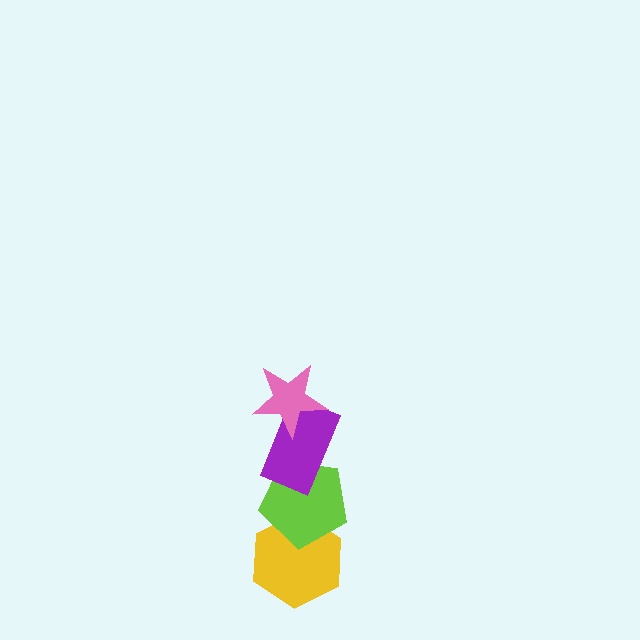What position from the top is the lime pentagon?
The lime pentagon is 3rd from the top.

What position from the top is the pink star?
The pink star is 1st from the top.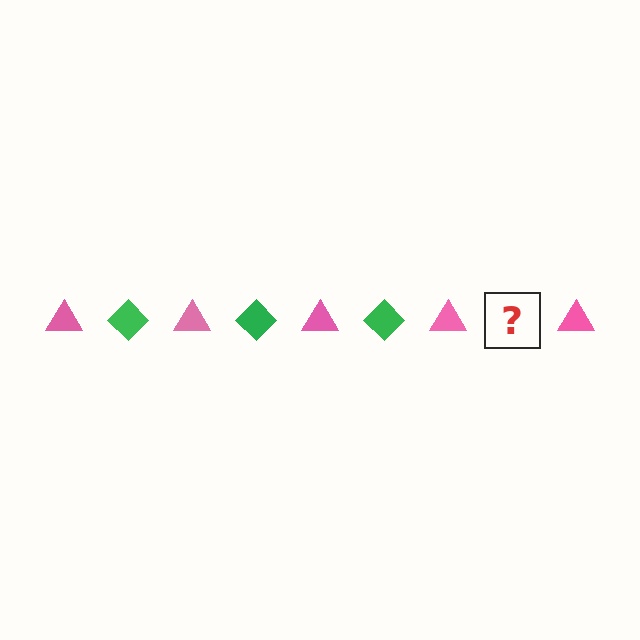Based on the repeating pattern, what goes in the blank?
The blank should be a green diamond.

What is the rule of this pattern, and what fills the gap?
The rule is that the pattern alternates between pink triangle and green diamond. The gap should be filled with a green diamond.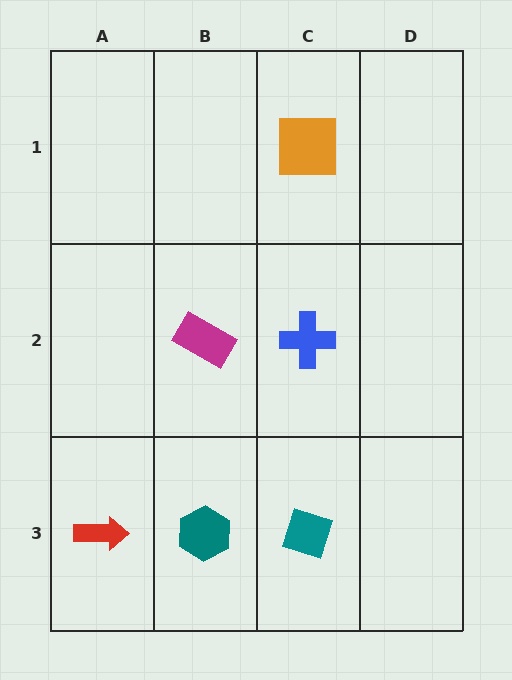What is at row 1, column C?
An orange square.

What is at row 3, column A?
A red arrow.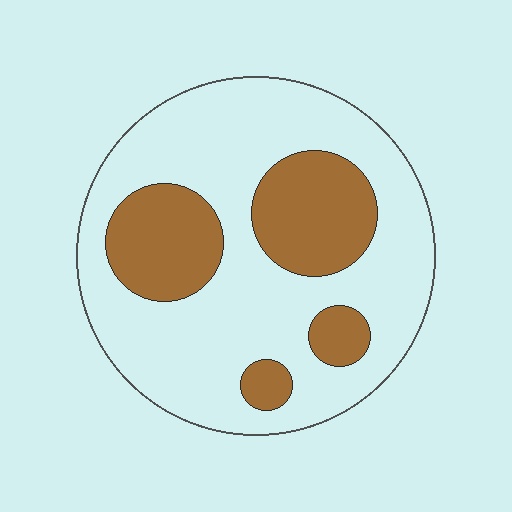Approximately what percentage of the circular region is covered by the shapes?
Approximately 30%.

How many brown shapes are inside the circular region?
4.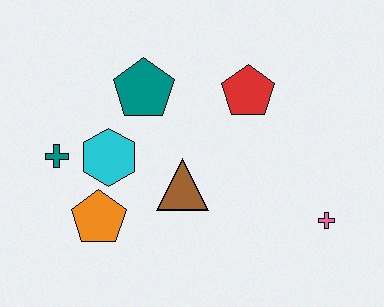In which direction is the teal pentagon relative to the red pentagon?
The teal pentagon is to the left of the red pentagon.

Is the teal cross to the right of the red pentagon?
No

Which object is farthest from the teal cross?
The pink cross is farthest from the teal cross.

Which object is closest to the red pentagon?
The teal pentagon is closest to the red pentagon.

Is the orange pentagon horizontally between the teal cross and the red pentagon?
Yes